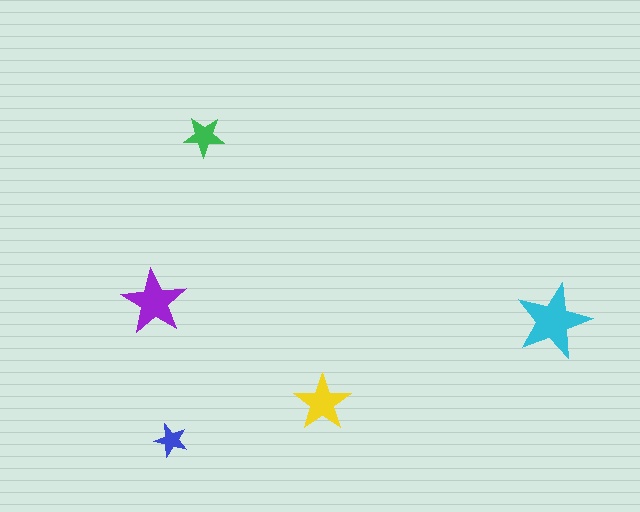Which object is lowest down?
The blue star is bottommost.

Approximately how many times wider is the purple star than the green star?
About 1.5 times wider.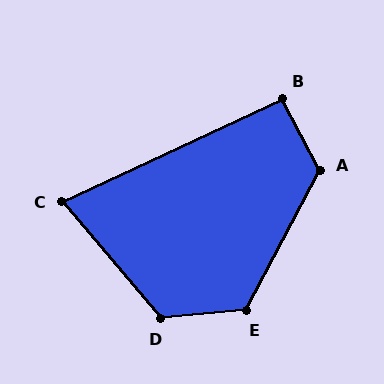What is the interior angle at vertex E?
Approximately 123 degrees (obtuse).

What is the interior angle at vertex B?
Approximately 93 degrees (approximately right).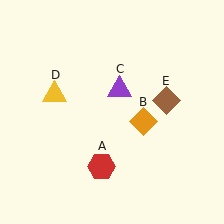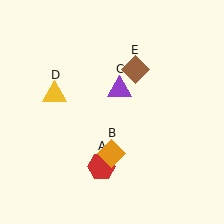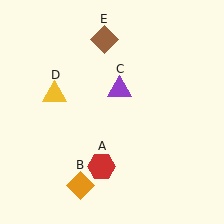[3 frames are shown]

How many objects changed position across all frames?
2 objects changed position: orange diamond (object B), brown diamond (object E).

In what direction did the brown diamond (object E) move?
The brown diamond (object E) moved up and to the left.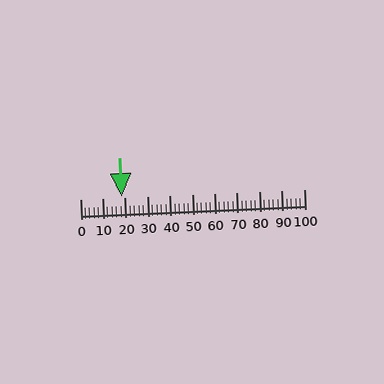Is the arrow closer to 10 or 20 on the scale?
The arrow is closer to 20.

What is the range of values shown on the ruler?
The ruler shows values from 0 to 100.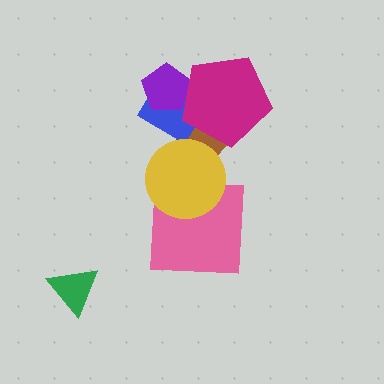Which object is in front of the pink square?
The yellow circle is in front of the pink square.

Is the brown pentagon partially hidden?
Yes, it is partially covered by another shape.